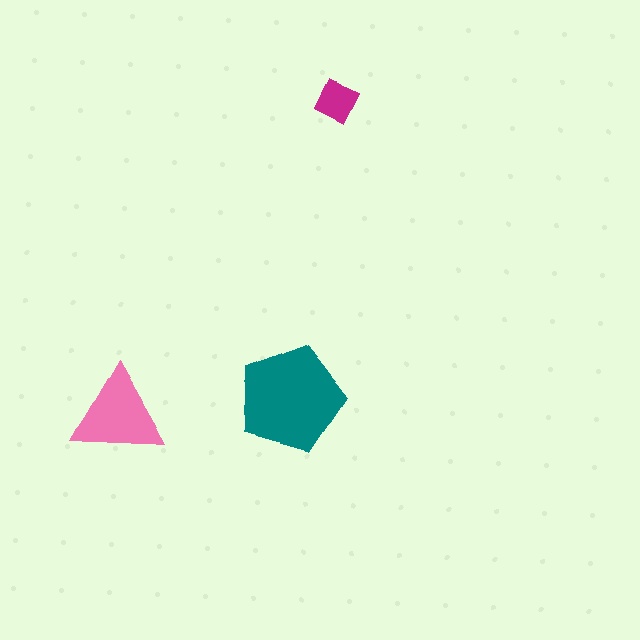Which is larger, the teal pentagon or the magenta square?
The teal pentagon.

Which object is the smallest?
The magenta square.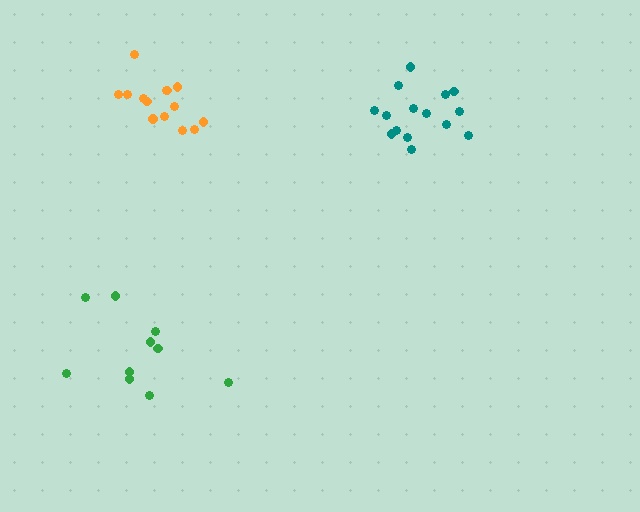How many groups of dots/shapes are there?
There are 3 groups.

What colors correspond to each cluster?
The clusters are colored: teal, green, orange.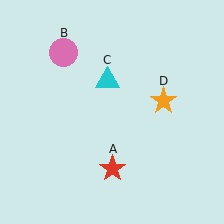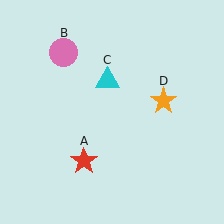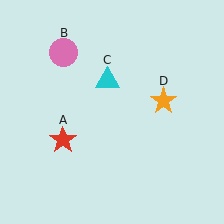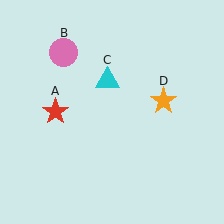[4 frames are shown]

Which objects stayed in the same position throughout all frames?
Pink circle (object B) and cyan triangle (object C) and orange star (object D) remained stationary.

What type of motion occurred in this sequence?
The red star (object A) rotated clockwise around the center of the scene.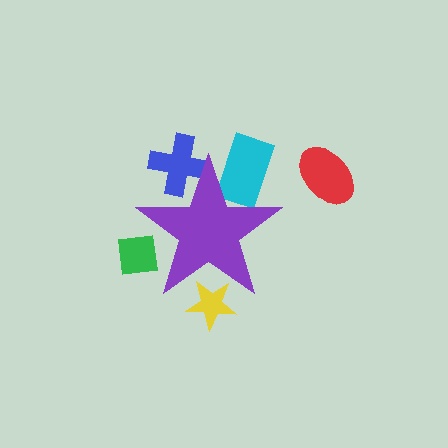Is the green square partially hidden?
Yes, the green square is partially hidden behind the purple star.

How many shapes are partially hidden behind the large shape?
4 shapes are partially hidden.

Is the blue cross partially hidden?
Yes, the blue cross is partially hidden behind the purple star.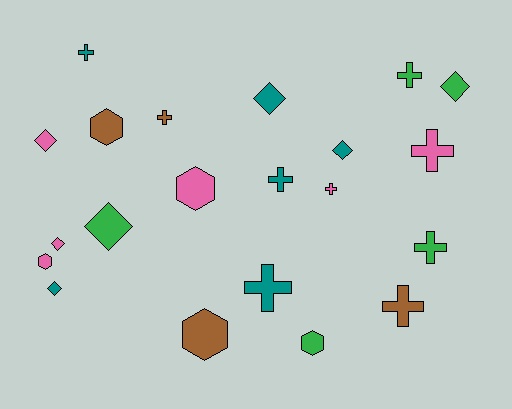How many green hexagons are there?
There is 1 green hexagon.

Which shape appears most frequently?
Cross, with 9 objects.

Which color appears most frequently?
Pink, with 6 objects.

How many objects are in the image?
There are 21 objects.